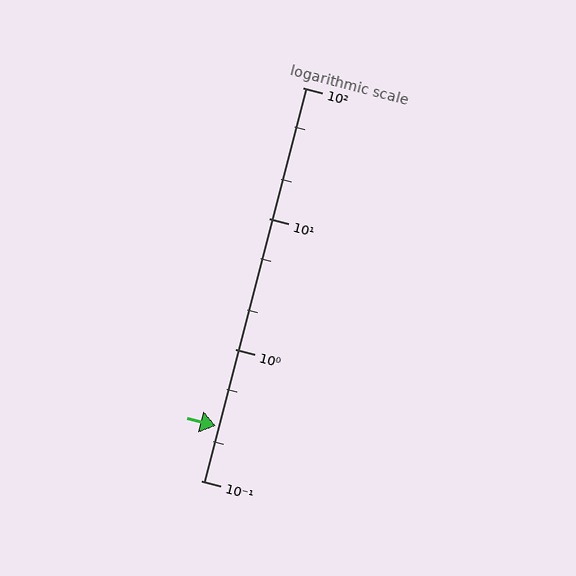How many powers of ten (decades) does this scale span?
The scale spans 3 decades, from 0.1 to 100.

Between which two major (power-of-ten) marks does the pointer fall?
The pointer is between 0.1 and 1.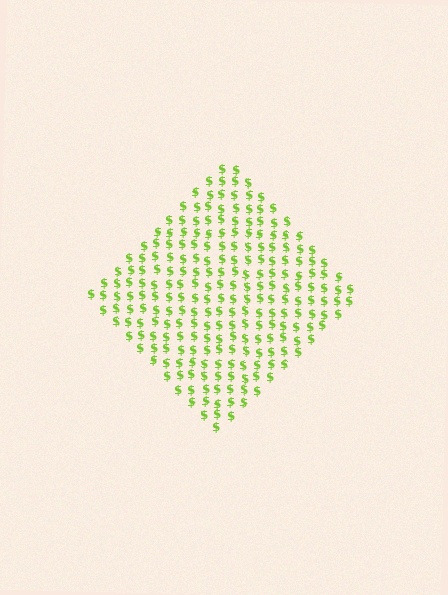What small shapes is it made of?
It is made of small dollar signs.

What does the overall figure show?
The overall figure shows a diamond.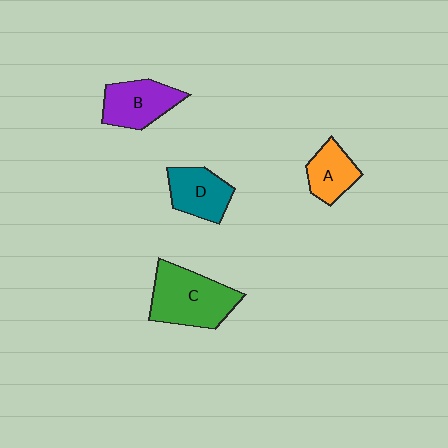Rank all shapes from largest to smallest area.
From largest to smallest: C (green), B (purple), D (teal), A (orange).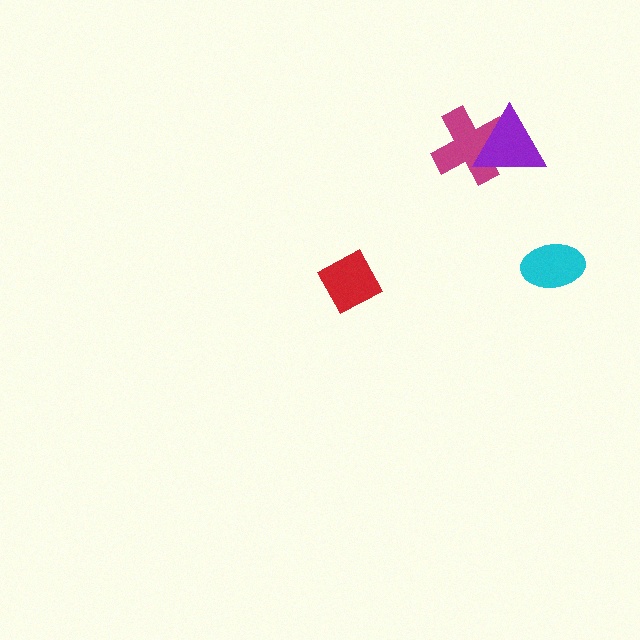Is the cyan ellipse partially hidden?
No, no other shape covers it.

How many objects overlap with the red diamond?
0 objects overlap with the red diamond.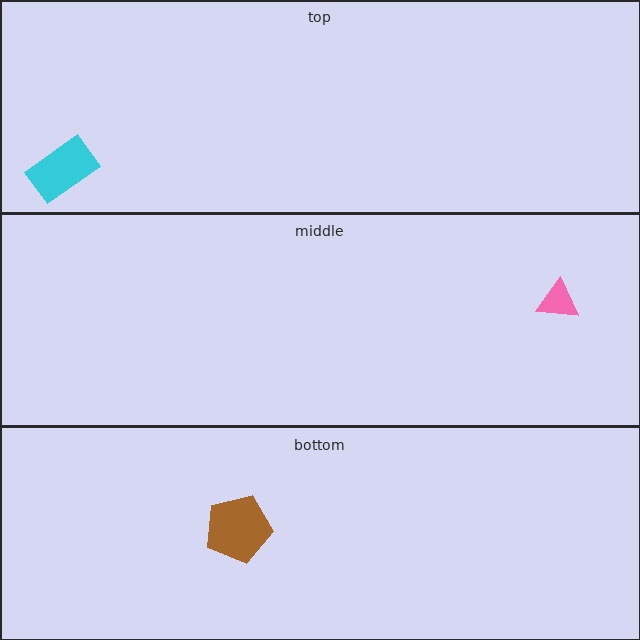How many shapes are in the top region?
1.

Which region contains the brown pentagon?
The bottom region.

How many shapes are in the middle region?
1.